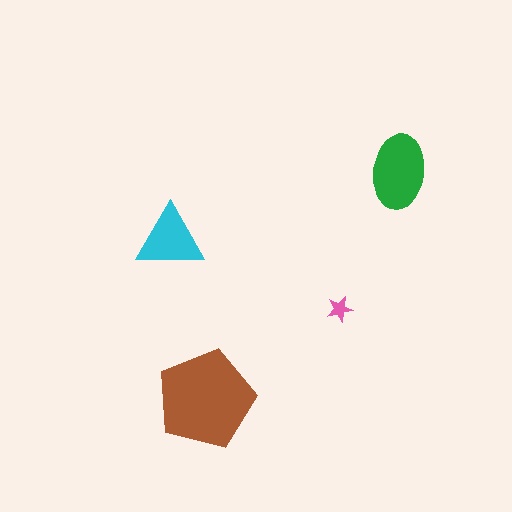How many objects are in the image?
There are 4 objects in the image.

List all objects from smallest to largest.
The pink star, the cyan triangle, the green ellipse, the brown pentagon.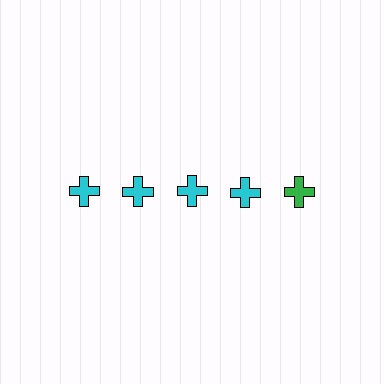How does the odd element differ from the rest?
It has a different color: green instead of cyan.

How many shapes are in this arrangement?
There are 5 shapes arranged in a grid pattern.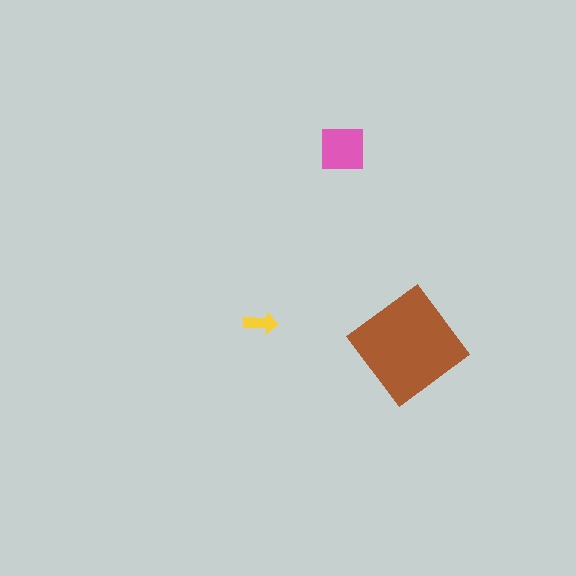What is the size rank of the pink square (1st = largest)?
2nd.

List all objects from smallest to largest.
The yellow arrow, the pink square, the brown diamond.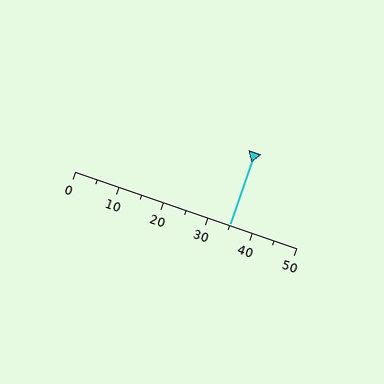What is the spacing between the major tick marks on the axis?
The major ticks are spaced 10 apart.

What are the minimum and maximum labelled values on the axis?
The axis runs from 0 to 50.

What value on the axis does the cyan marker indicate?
The marker indicates approximately 35.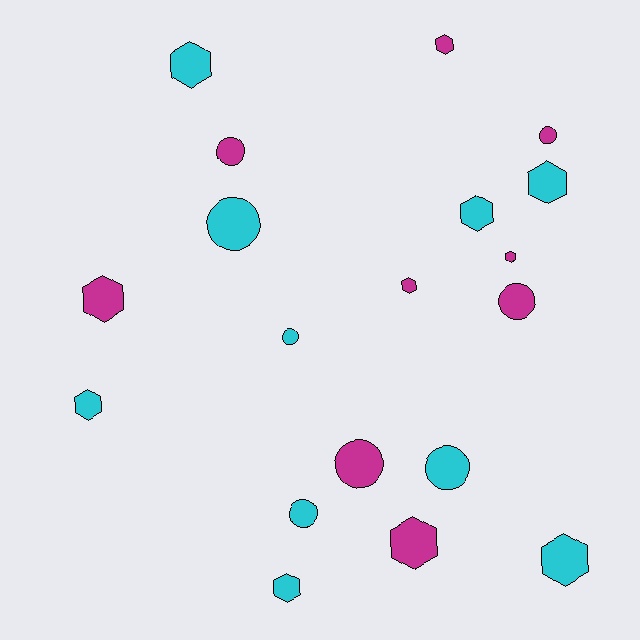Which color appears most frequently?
Cyan, with 10 objects.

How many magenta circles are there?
There are 4 magenta circles.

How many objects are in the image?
There are 19 objects.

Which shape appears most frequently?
Hexagon, with 11 objects.